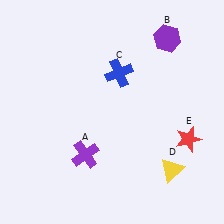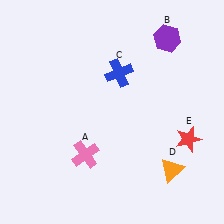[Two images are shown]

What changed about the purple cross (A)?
In Image 1, A is purple. In Image 2, it changed to pink.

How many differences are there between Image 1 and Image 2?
There are 2 differences between the two images.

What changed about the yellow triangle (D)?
In Image 1, D is yellow. In Image 2, it changed to orange.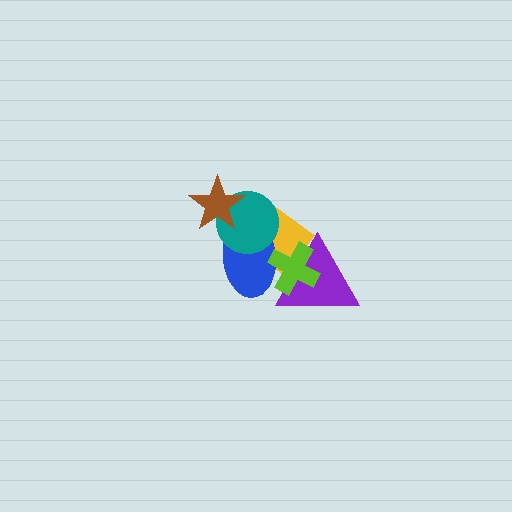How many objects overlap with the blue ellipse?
5 objects overlap with the blue ellipse.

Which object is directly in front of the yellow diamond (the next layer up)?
The blue ellipse is directly in front of the yellow diamond.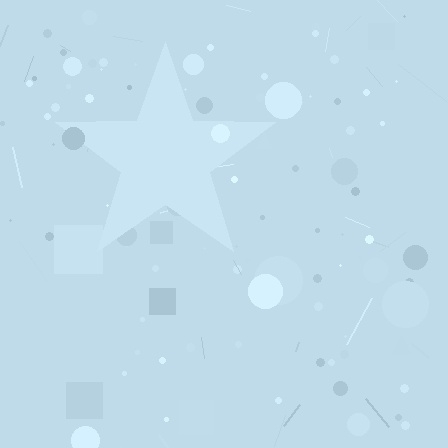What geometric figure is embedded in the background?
A star is embedded in the background.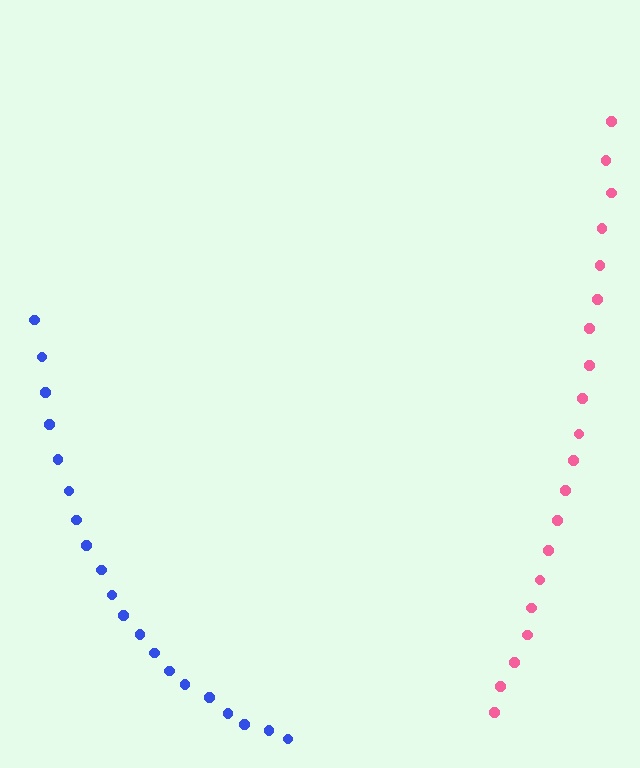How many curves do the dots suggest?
There are 2 distinct paths.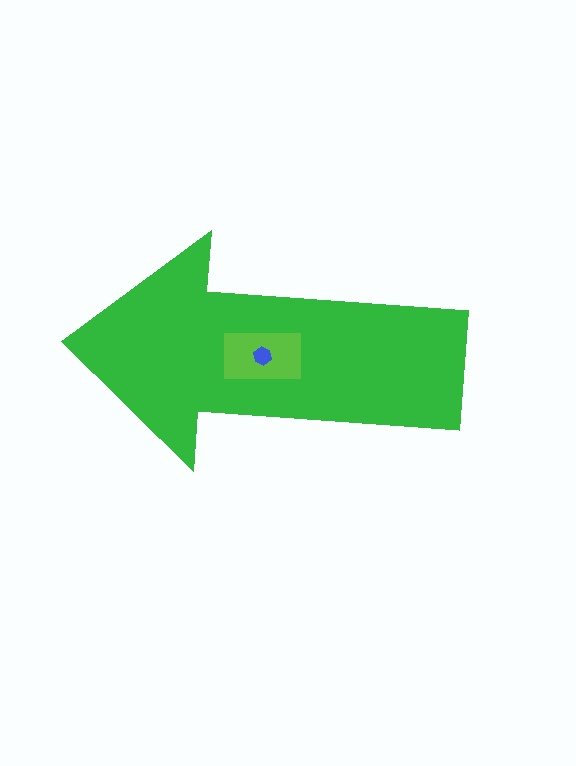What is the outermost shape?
The green arrow.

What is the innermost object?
The blue hexagon.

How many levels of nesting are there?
3.